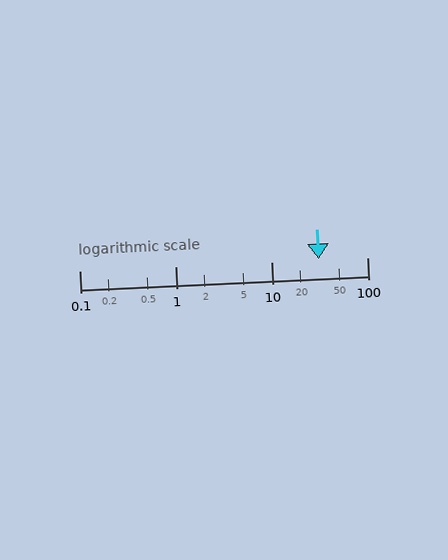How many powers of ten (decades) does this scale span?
The scale spans 3 decades, from 0.1 to 100.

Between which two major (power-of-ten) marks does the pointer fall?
The pointer is between 10 and 100.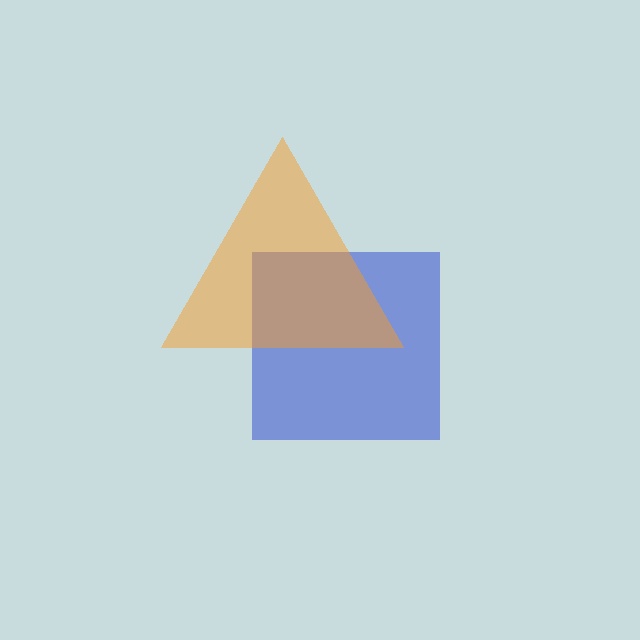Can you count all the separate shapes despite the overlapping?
Yes, there are 2 separate shapes.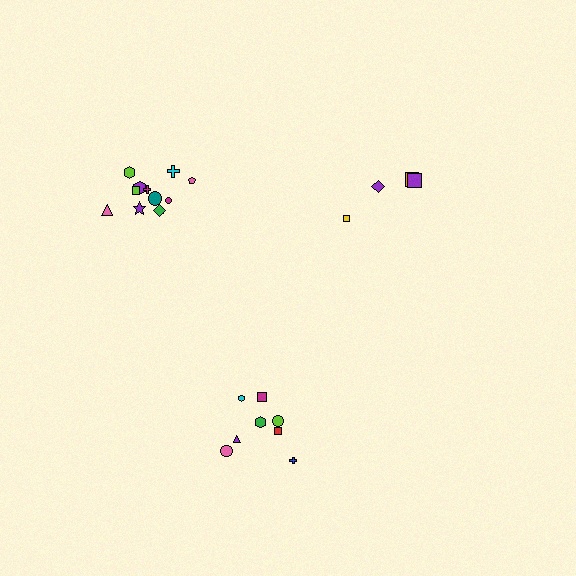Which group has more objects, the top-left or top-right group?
The top-left group.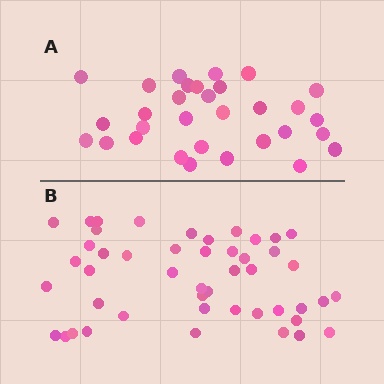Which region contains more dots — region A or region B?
Region B (the bottom region) has more dots.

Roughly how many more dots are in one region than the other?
Region B has approximately 15 more dots than region A.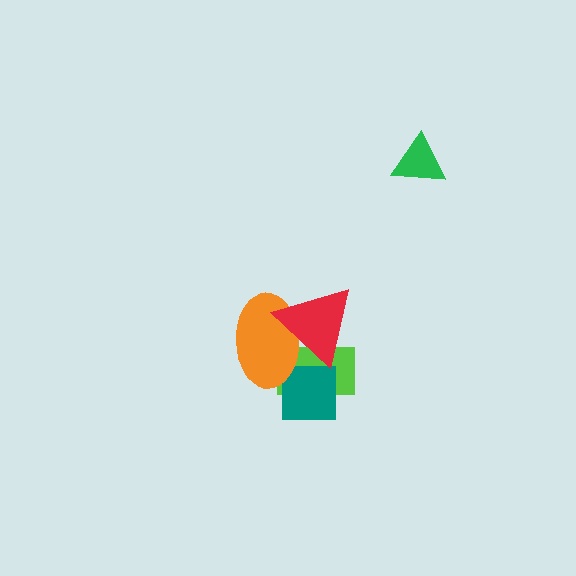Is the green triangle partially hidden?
No, no other shape covers it.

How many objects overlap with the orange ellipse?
3 objects overlap with the orange ellipse.